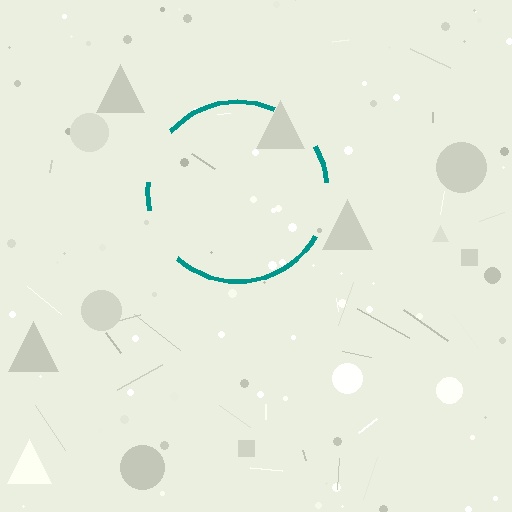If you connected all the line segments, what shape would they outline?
They would outline a circle.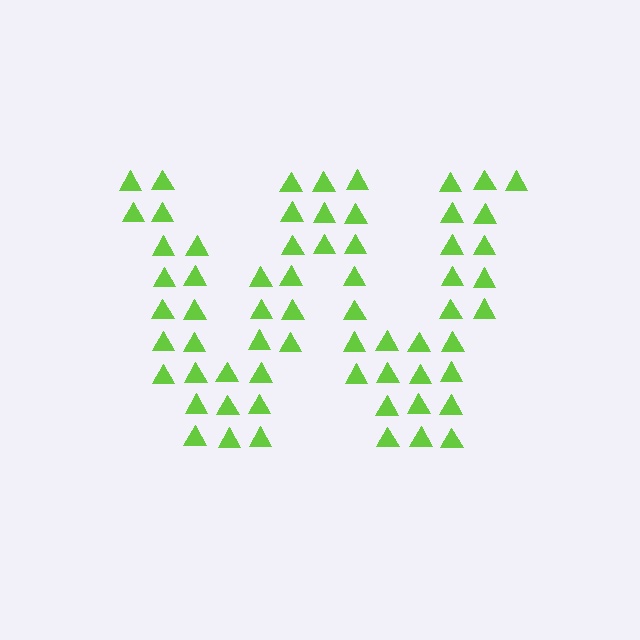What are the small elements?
The small elements are triangles.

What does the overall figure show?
The overall figure shows the letter W.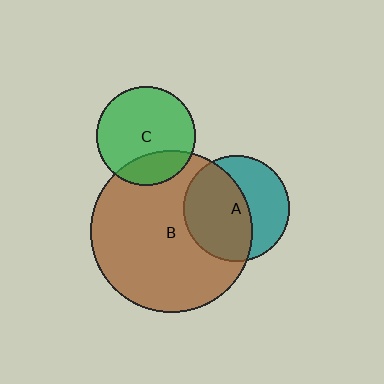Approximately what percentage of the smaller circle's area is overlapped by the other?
Approximately 25%.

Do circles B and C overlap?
Yes.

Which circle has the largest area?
Circle B (brown).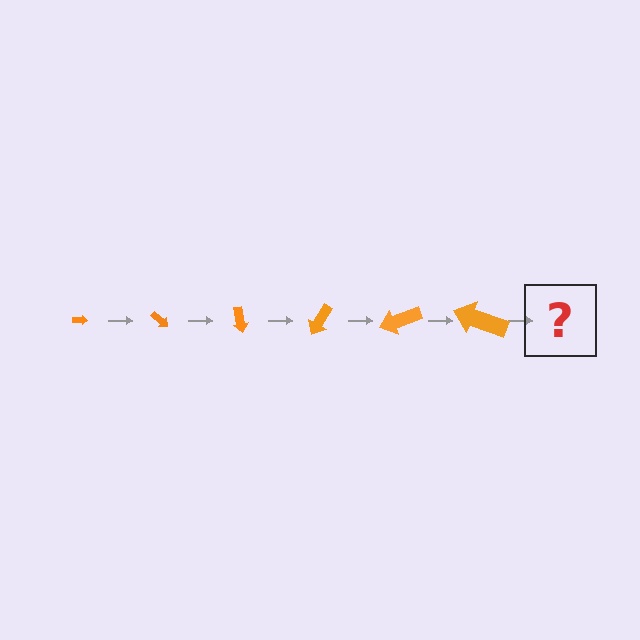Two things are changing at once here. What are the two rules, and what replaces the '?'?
The two rules are that the arrow grows larger each step and it rotates 40 degrees each step. The '?' should be an arrow, larger than the previous one and rotated 240 degrees from the start.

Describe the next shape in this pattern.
It should be an arrow, larger than the previous one and rotated 240 degrees from the start.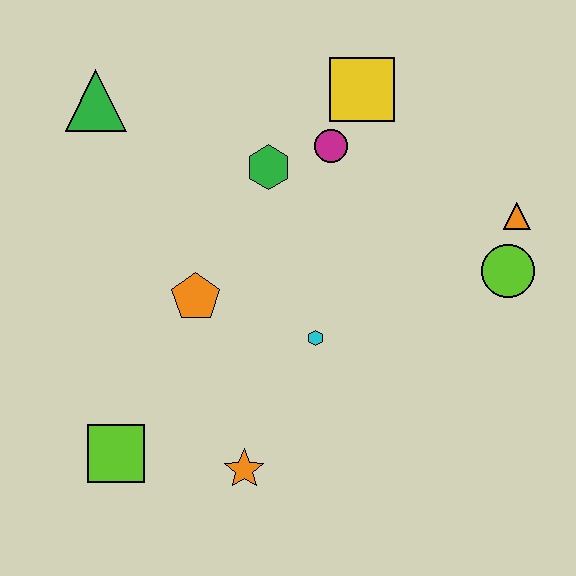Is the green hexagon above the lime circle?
Yes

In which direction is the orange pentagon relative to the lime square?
The orange pentagon is above the lime square.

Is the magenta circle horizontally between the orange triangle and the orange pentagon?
Yes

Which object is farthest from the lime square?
The orange triangle is farthest from the lime square.